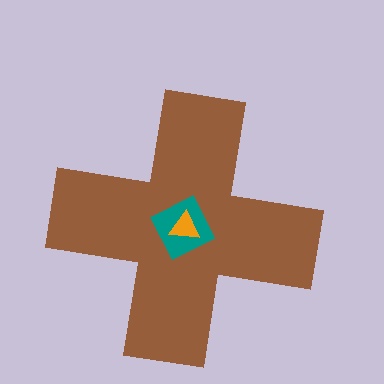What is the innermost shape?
The orange triangle.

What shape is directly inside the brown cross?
The teal square.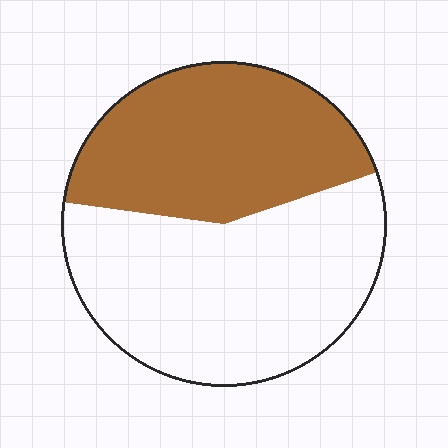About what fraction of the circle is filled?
About two fifths (2/5).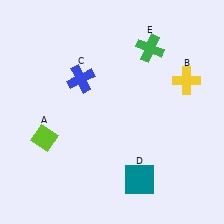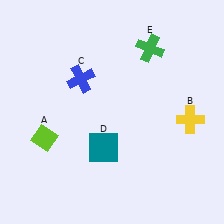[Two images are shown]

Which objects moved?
The objects that moved are: the yellow cross (B), the teal square (D).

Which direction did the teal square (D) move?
The teal square (D) moved left.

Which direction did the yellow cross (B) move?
The yellow cross (B) moved down.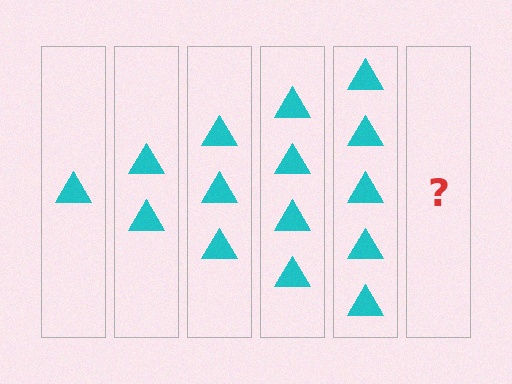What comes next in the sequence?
The next element should be 6 triangles.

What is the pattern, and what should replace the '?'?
The pattern is that each step adds one more triangle. The '?' should be 6 triangles.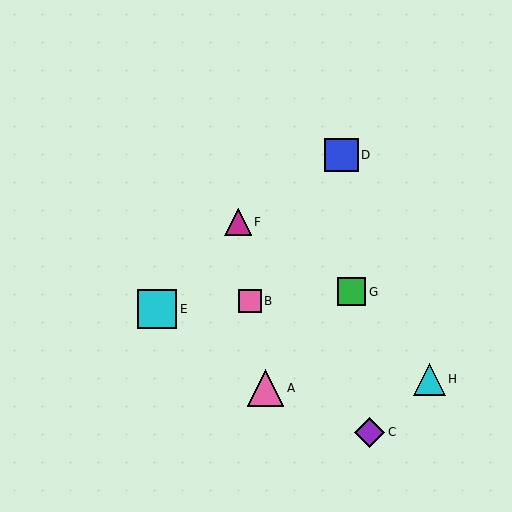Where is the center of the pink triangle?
The center of the pink triangle is at (266, 388).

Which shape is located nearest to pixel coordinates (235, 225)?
The magenta triangle (labeled F) at (238, 222) is nearest to that location.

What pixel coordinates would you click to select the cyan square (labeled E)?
Click at (157, 309) to select the cyan square E.